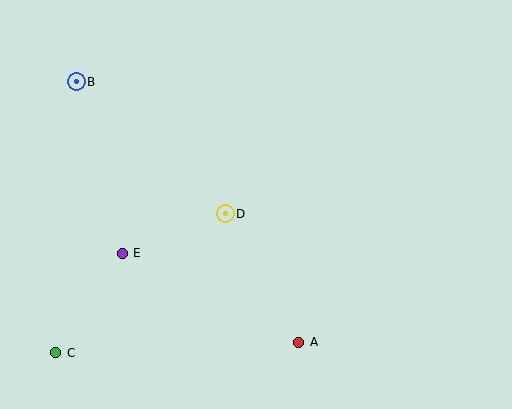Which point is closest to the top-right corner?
Point D is closest to the top-right corner.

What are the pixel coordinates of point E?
Point E is at (122, 253).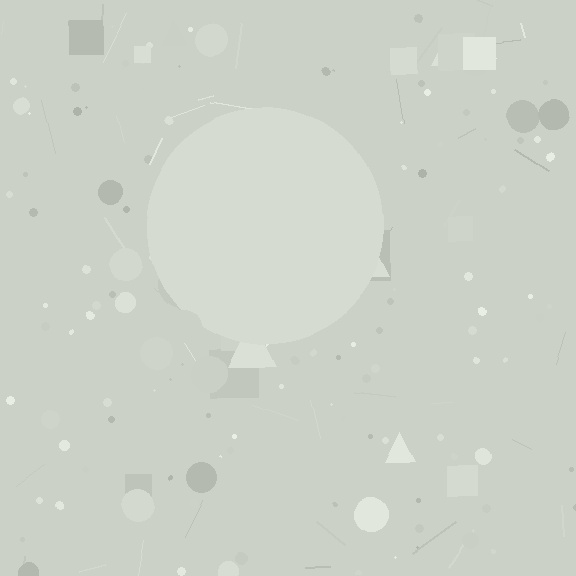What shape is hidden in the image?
A circle is hidden in the image.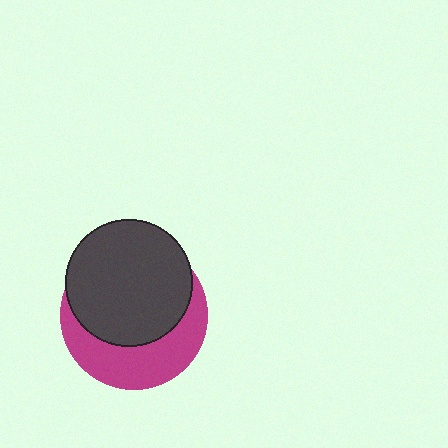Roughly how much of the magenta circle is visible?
A small part of it is visible (roughly 40%).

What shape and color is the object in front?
The object in front is a dark gray circle.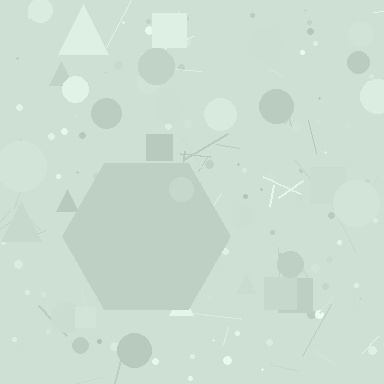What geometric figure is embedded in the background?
A hexagon is embedded in the background.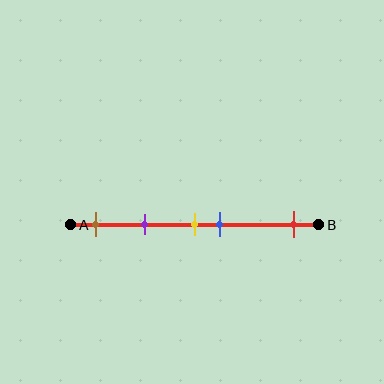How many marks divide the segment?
There are 5 marks dividing the segment.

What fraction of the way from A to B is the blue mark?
The blue mark is approximately 60% (0.6) of the way from A to B.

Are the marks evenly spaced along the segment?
No, the marks are not evenly spaced.